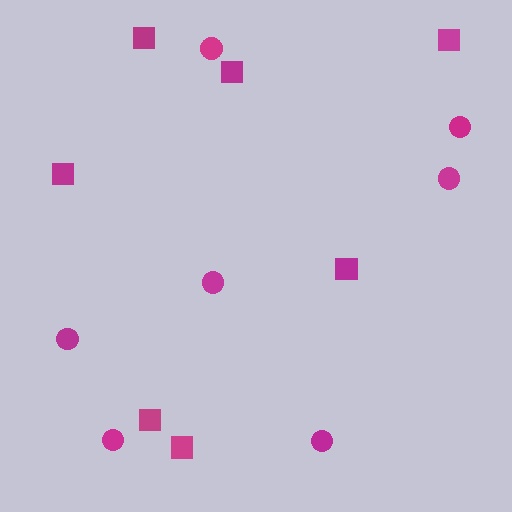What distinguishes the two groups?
There are 2 groups: one group of circles (7) and one group of squares (7).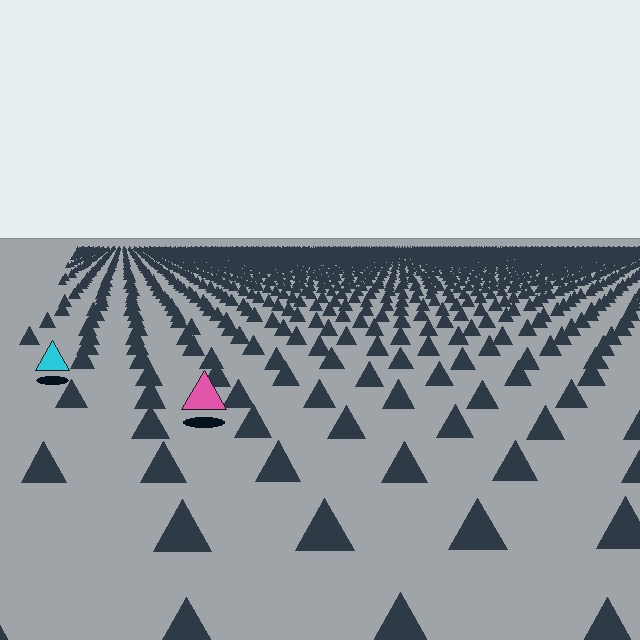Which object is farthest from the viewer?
The cyan triangle is farthest from the viewer. It appears smaller and the ground texture around it is denser.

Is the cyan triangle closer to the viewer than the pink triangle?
No. The pink triangle is closer — you can tell from the texture gradient: the ground texture is coarser near it.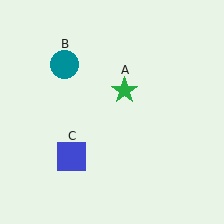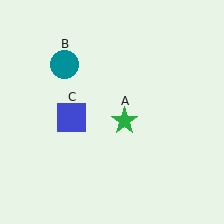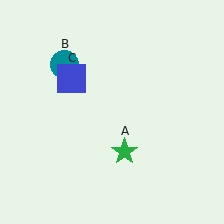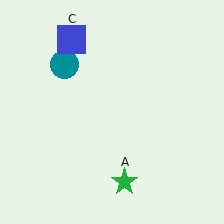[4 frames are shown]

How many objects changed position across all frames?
2 objects changed position: green star (object A), blue square (object C).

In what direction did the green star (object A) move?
The green star (object A) moved down.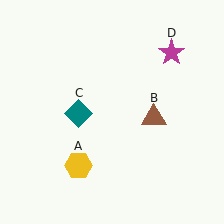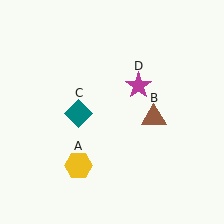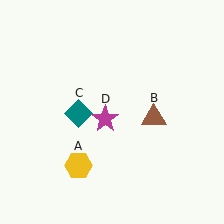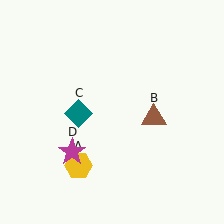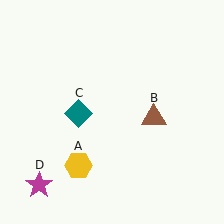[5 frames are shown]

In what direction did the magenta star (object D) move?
The magenta star (object D) moved down and to the left.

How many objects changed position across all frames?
1 object changed position: magenta star (object D).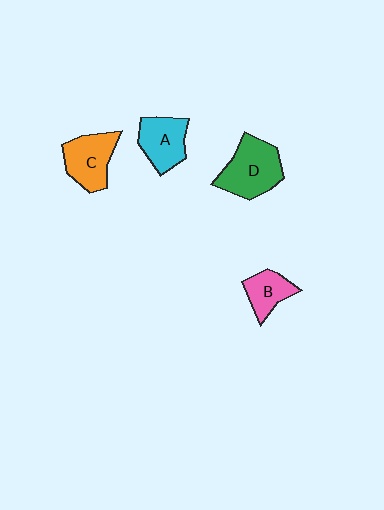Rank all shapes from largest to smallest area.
From largest to smallest: D (green), C (orange), A (cyan), B (pink).